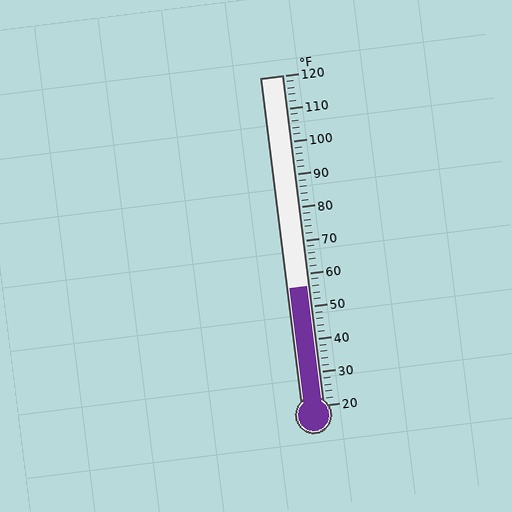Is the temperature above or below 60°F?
The temperature is below 60°F.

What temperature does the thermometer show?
The thermometer shows approximately 56°F.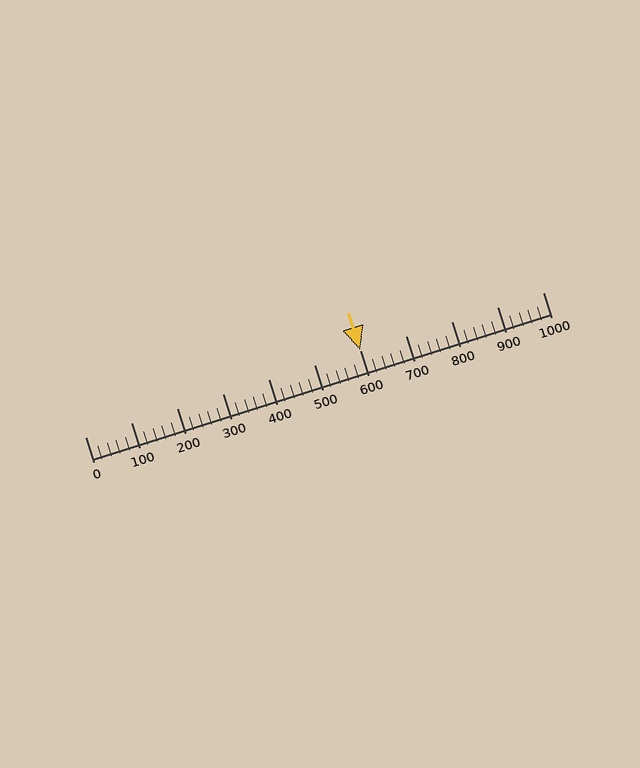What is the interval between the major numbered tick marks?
The major tick marks are spaced 100 units apart.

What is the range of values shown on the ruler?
The ruler shows values from 0 to 1000.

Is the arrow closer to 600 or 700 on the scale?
The arrow is closer to 600.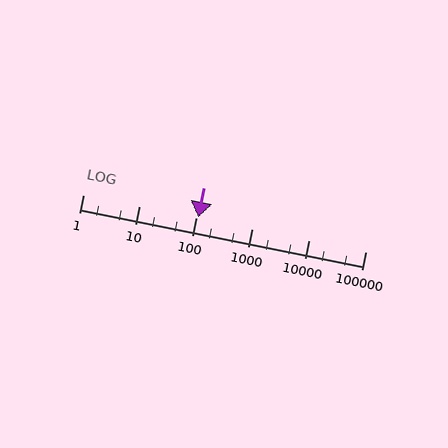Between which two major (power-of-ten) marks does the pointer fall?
The pointer is between 100 and 1000.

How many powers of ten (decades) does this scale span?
The scale spans 5 decades, from 1 to 100000.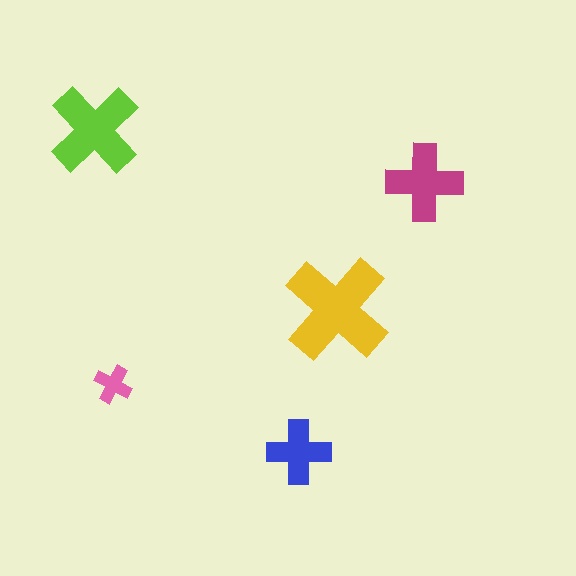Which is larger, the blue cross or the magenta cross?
The magenta one.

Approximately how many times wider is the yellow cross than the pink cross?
About 3 times wider.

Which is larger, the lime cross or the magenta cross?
The lime one.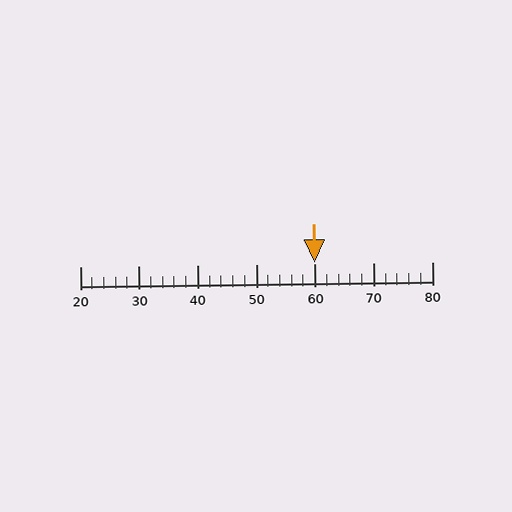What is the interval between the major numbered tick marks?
The major tick marks are spaced 10 units apart.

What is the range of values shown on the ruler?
The ruler shows values from 20 to 80.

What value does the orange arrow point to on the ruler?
The orange arrow points to approximately 60.